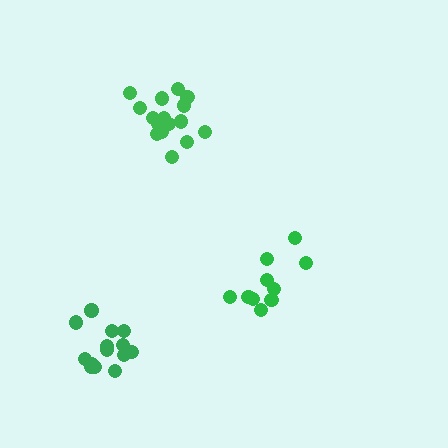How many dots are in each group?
Group 1: 10 dots, Group 2: 16 dots, Group 3: 14 dots (40 total).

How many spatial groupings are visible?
There are 3 spatial groupings.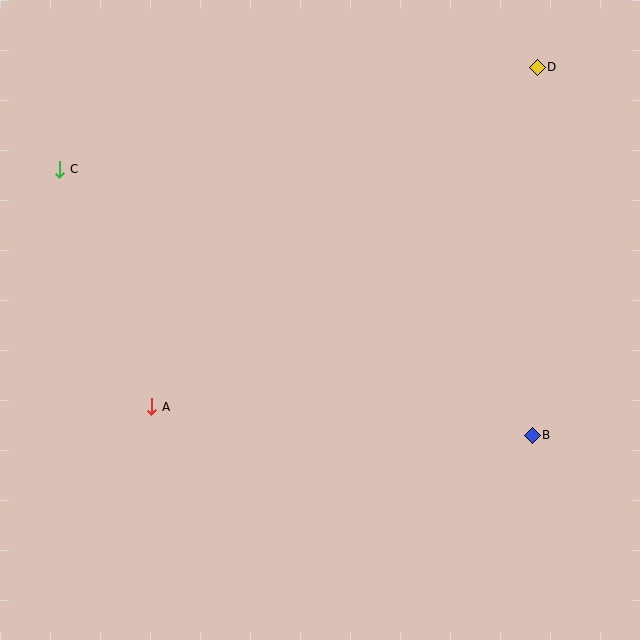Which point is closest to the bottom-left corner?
Point A is closest to the bottom-left corner.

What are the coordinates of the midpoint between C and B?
The midpoint between C and B is at (296, 302).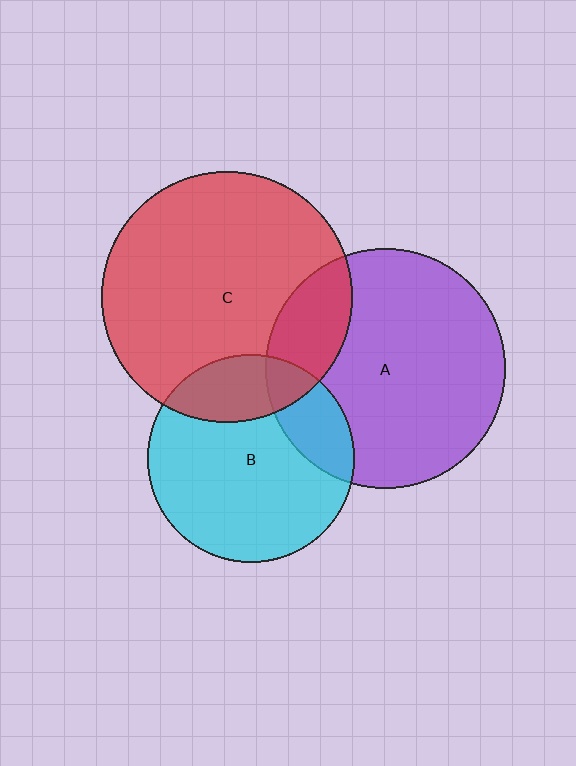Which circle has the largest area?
Circle C (red).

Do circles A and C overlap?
Yes.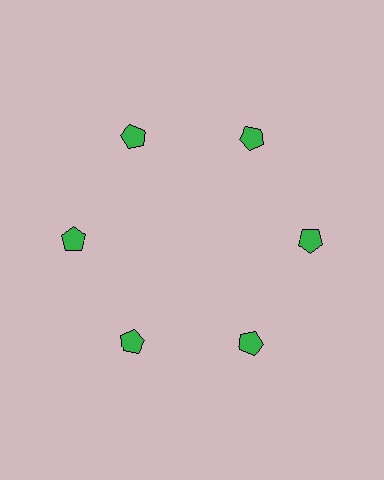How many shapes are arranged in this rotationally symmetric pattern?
There are 6 shapes, arranged in 6 groups of 1.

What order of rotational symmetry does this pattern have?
This pattern has 6-fold rotational symmetry.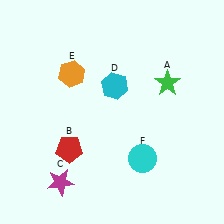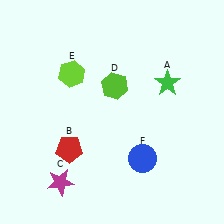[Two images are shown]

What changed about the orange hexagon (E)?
In Image 1, E is orange. In Image 2, it changed to lime.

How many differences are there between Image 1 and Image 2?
There are 3 differences between the two images.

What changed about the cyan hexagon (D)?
In Image 1, D is cyan. In Image 2, it changed to lime.